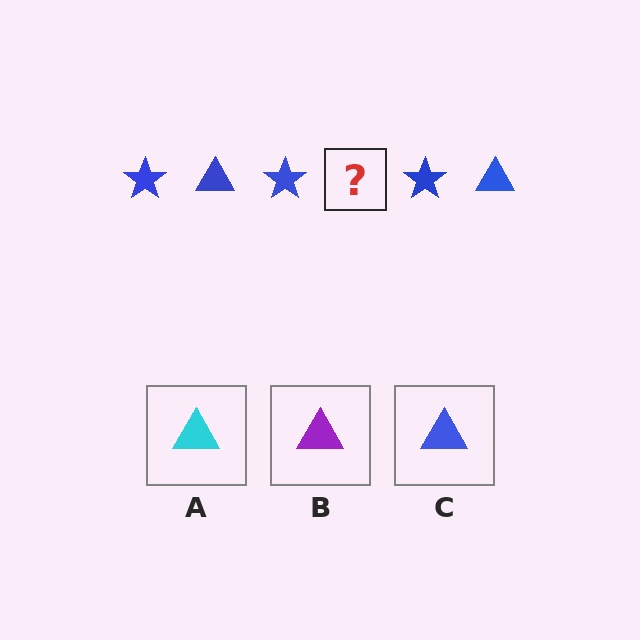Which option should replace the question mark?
Option C.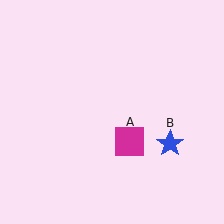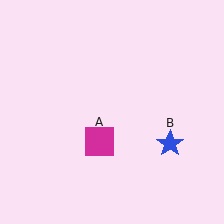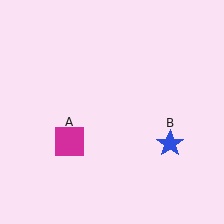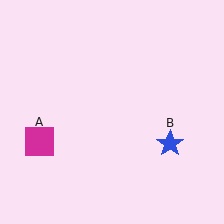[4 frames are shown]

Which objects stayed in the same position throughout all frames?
Blue star (object B) remained stationary.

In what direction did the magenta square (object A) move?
The magenta square (object A) moved left.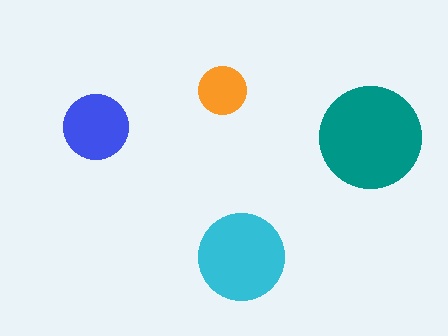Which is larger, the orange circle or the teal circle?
The teal one.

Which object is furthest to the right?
The teal circle is rightmost.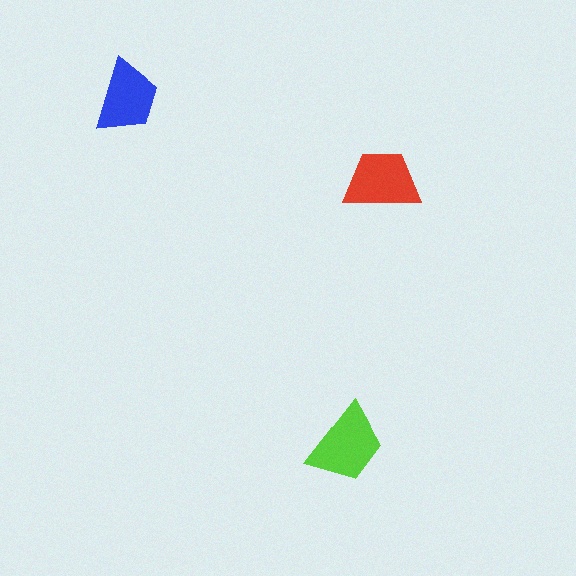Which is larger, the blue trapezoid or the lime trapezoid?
The lime one.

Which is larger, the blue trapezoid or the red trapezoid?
The red one.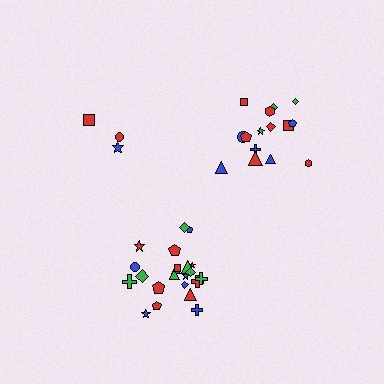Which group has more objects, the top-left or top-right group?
The top-right group.